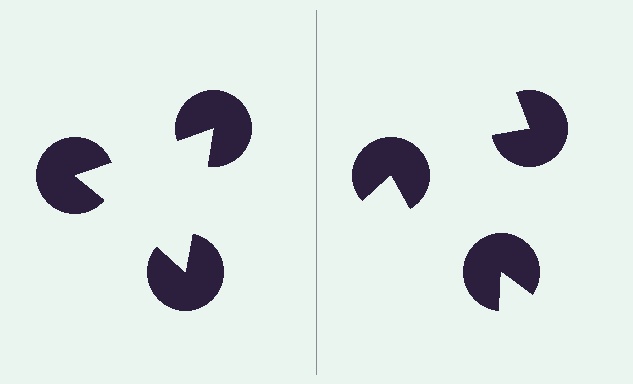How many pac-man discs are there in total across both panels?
6 — 3 on each side.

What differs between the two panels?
The pac-man discs are positioned identically on both sides; only the wedge orientations differ. On the left they align to a triangle; on the right they are misaligned.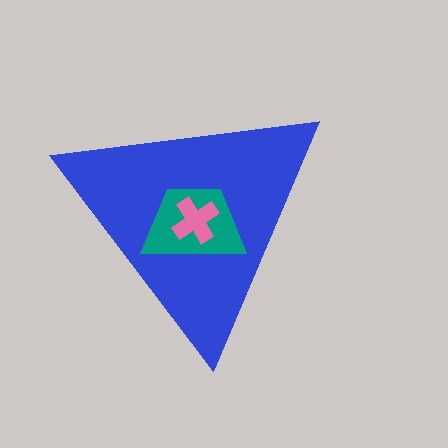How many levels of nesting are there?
3.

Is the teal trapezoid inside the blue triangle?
Yes.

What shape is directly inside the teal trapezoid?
The pink cross.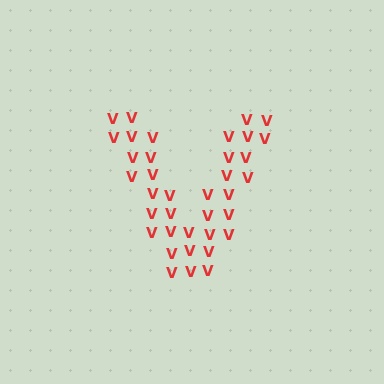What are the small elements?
The small elements are letter V's.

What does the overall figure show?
The overall figure shows the letter V.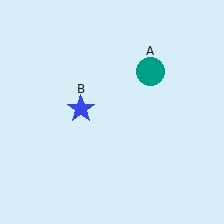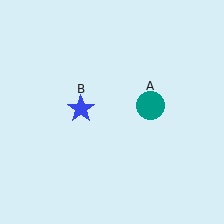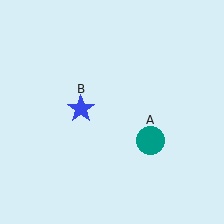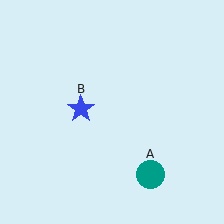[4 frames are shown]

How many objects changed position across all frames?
1 object changed position: teal circle (object A).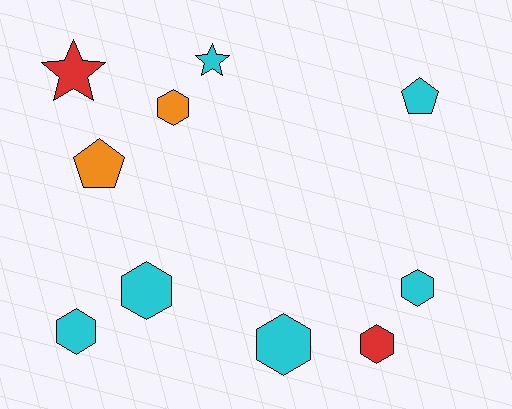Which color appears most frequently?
Cyan, with 6 objects.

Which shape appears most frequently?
Hexagon, with 6 objects.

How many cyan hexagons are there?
There are 4 cyan hexagons.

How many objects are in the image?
There are 10 objects.